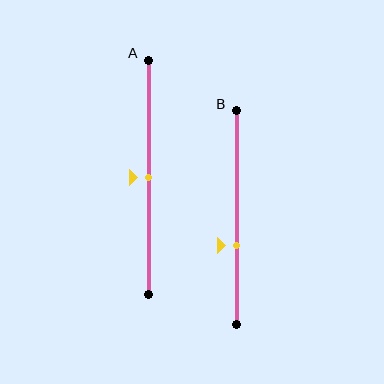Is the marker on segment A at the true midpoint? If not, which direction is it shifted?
Yes, the marker on segment A is at the true midpoint.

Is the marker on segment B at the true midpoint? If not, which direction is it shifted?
No, the marker on segment B is shifted downward by about 13% of the segment length.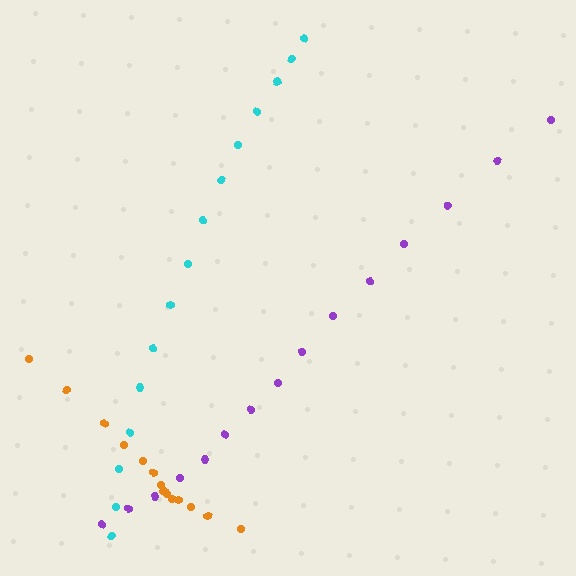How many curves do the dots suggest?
There are 3 distinct paths.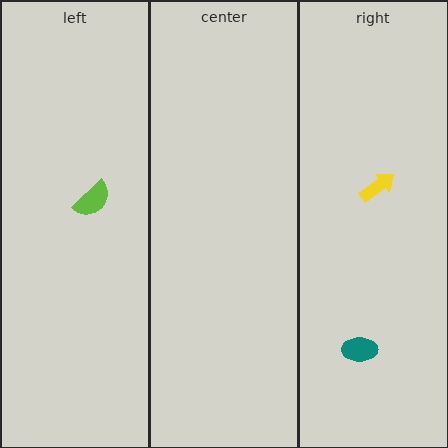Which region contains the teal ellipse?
The right region.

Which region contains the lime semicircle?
The left region.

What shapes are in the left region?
The lime semicircle.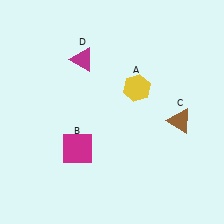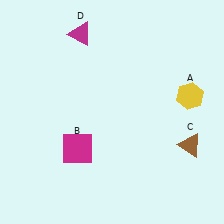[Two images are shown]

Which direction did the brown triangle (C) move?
The brown triangle (C) moved down.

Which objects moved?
The objects that moved are: the yellow hexagon (A), the brown triangle (C), the magenta triangle (D).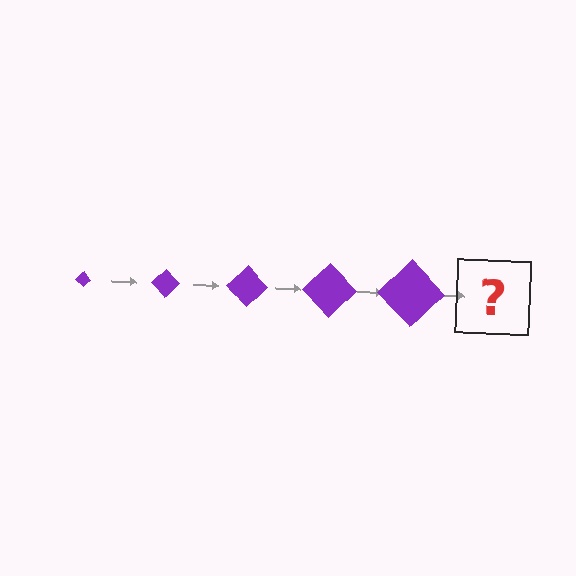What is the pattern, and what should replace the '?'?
The pattern is that the diamond gets progressively larger each step. The '?' should be a purple diamond, larger than the previous one.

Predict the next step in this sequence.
The next step is a purple diamond, larger than the previous one.